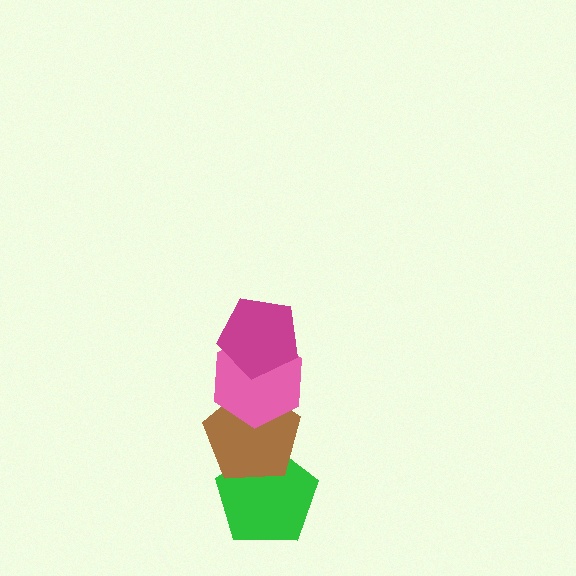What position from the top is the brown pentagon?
The brown pentagon is 3rd from the top.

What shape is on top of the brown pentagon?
The pink hexagon is on top of the brown pentagon.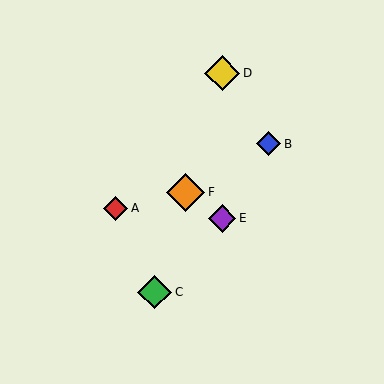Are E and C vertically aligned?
No, E is at x≈222 and C is at x≈155.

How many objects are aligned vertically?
2 objects (D, E) are aligned vertically.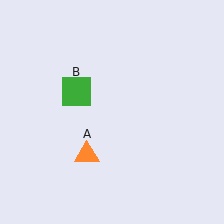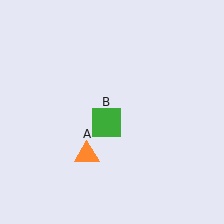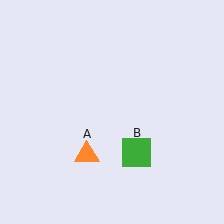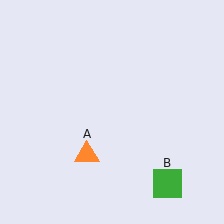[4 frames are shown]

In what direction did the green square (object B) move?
The green square (object B) moved down and to the right.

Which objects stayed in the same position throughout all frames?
Orange triangle (object A) remained stationary.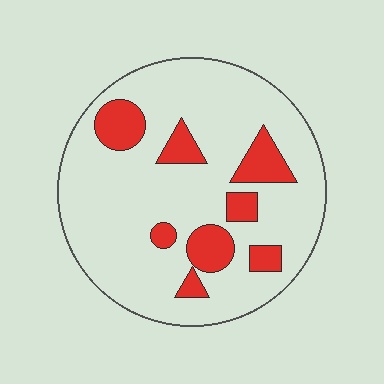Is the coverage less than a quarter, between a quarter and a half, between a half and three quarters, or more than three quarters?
Less than a quarter.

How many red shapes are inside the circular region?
8.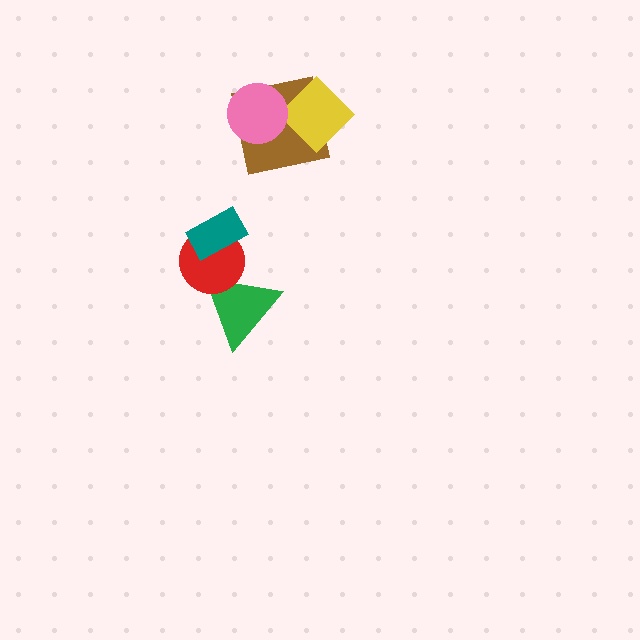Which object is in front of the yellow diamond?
The pink circle is in front of the yellow diamond.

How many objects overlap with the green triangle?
1 object overlaps with the green triangle.